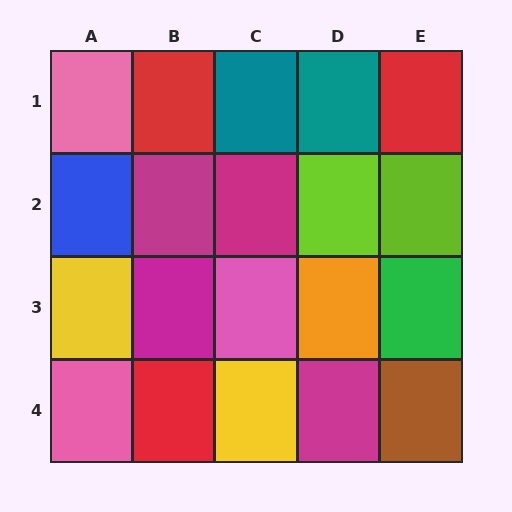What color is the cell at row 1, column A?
Pink.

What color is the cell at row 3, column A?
Yellow.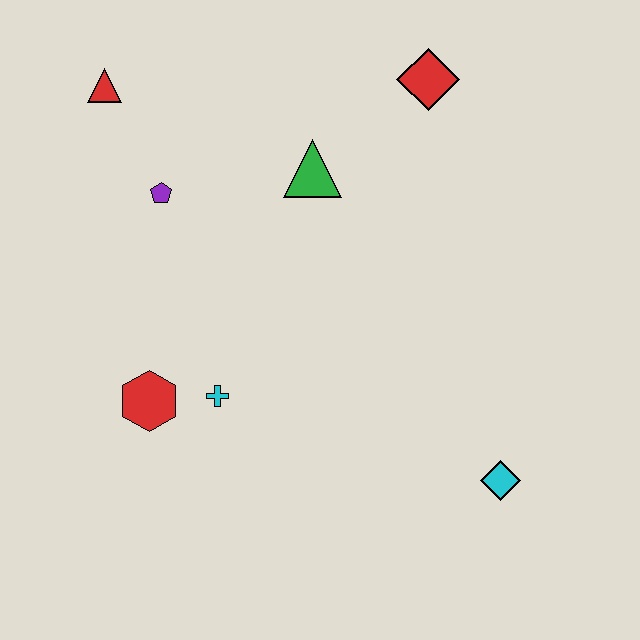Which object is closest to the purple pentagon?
The red triangle is closest to the purple pentagon.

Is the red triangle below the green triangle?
No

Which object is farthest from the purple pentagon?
The cyan diamond is farthest from the purple pentagon.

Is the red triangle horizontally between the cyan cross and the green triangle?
No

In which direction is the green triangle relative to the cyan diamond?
The green triangle is above the cyan diamond.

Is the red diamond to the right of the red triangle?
Yes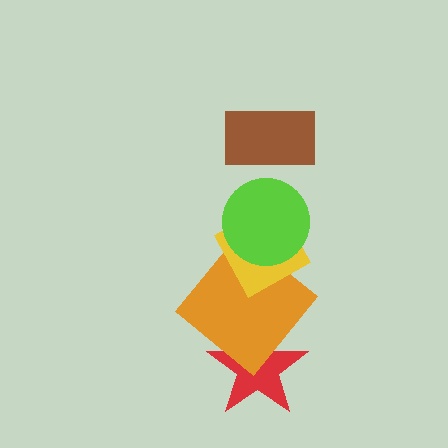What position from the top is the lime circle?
The lime circle is 2nd from the top.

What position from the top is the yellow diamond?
The yellow diamond is 3rd from the top.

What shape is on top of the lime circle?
The brown rectangle is on top of the lime circle.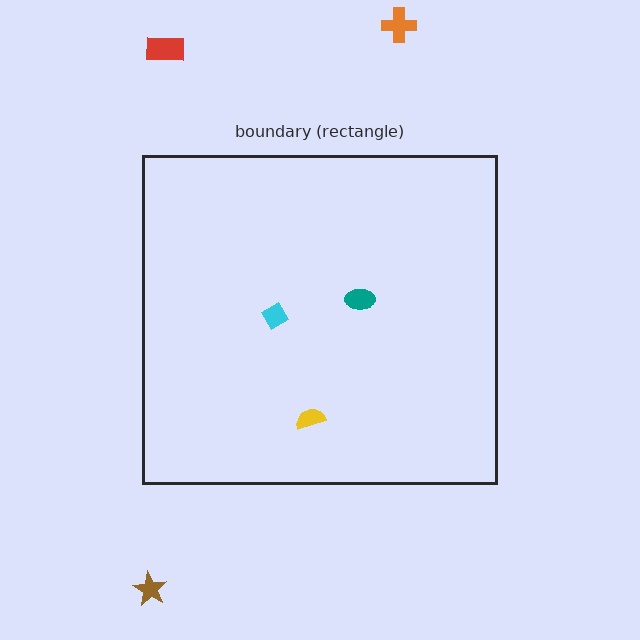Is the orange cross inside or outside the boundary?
Outside.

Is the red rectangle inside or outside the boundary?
Outside.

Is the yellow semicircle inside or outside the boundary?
Inside.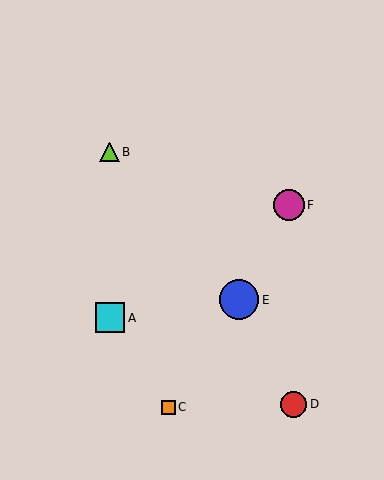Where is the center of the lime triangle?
The center of the lime triangle is at (109, 152).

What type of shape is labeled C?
Shape C is an orange square.